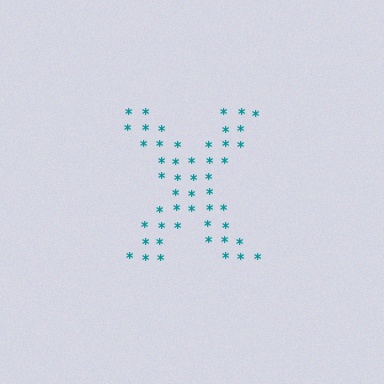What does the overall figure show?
The overall figure shows the letter X.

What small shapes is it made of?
It is made of small asterisks.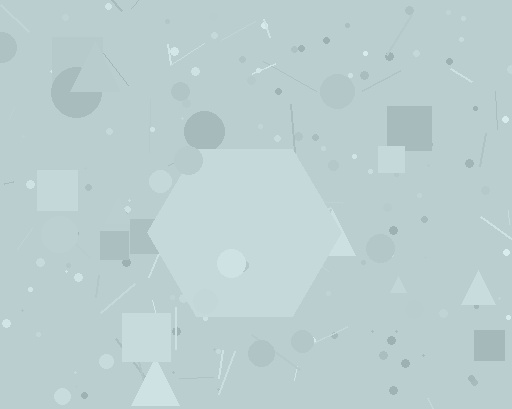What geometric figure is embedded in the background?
A hexagon is embedded in the background.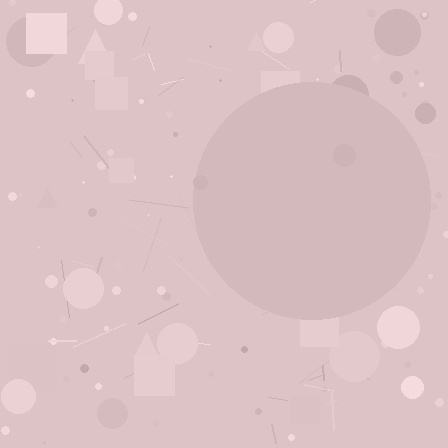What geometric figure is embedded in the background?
A circle is embedded in the background.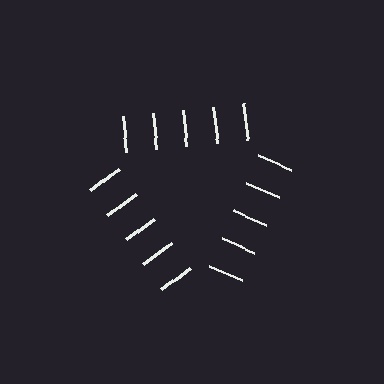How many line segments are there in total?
15 — 5 along each of the 3 edges.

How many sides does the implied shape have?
3 sides — the line-ends trace a triangle.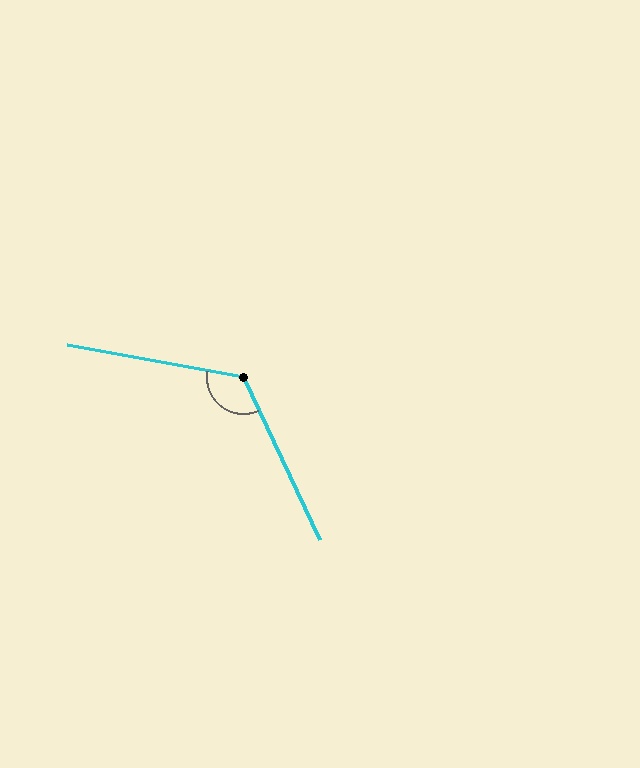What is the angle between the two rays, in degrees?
Approximately 125 degrees.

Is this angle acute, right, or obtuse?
It is obtuse.